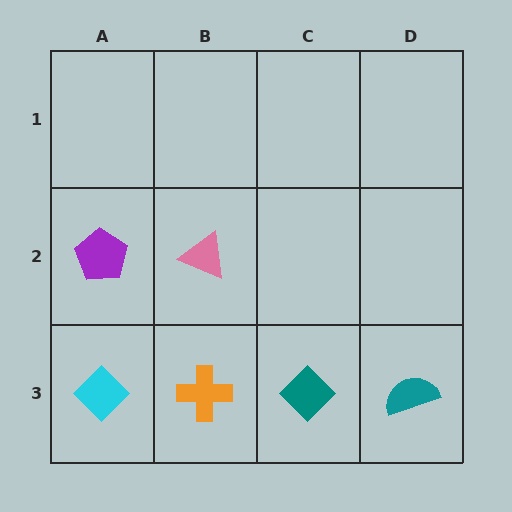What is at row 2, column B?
A pink triangle.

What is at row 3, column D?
A teal semicircle.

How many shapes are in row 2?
2 shapes.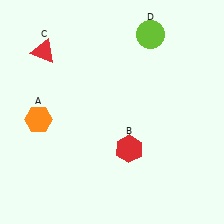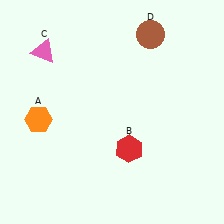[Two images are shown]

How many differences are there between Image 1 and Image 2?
There are 2 differences between the two images.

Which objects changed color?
C changed from red to pink. D changed from lime to brown.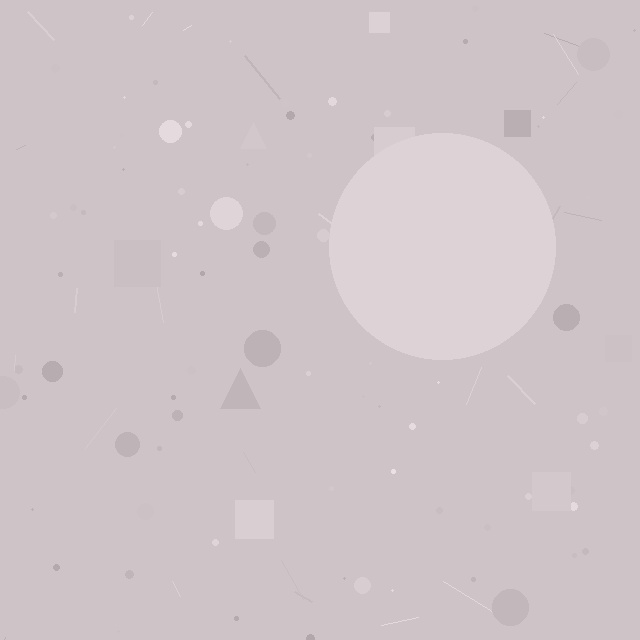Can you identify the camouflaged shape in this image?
The camouflaged shape is a circle.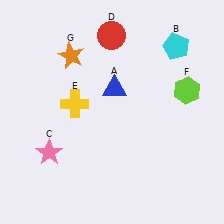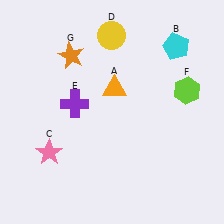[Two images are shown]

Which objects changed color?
A changed from blue to orange. D changed from red to yellow. E changed from yellow to purple.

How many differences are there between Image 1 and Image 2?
There are 3 differences between the two images.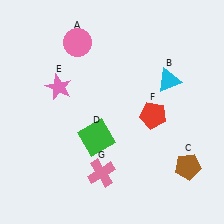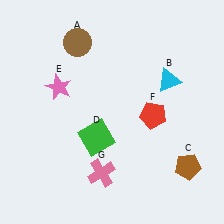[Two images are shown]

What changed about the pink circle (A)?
In Image 1, A is pink. In Image 2, it changed to brown.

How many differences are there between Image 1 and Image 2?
There is 1 difference between the two images.